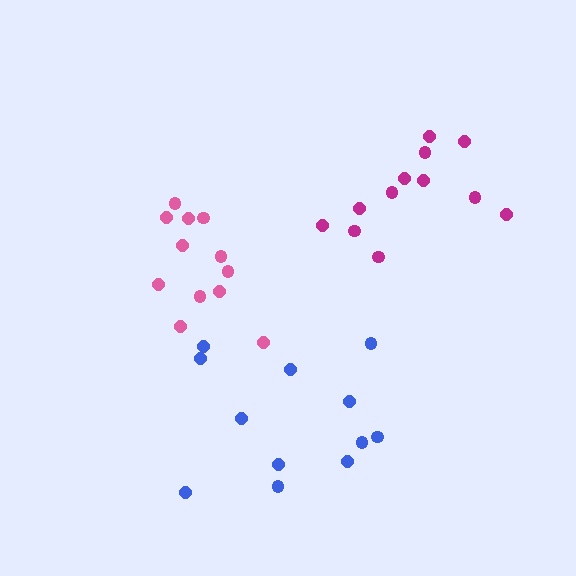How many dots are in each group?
Group 1: 12 dots, Group 2: 12 dots, Group 3: 12 dots (36 total).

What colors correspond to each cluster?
The clusters are colored: pink, blue, magenta.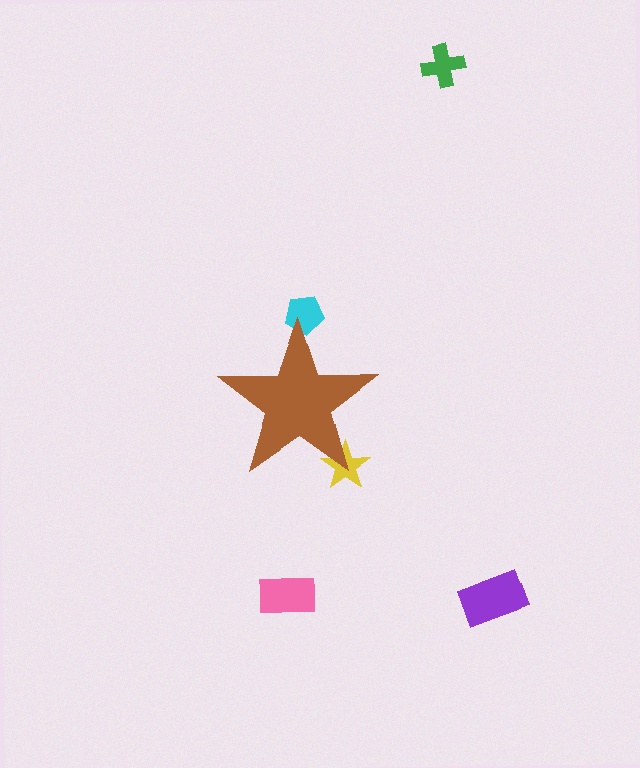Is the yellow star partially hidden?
Yes, the yellow star is partially hidden behind the brown star.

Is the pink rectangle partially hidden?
No, the pink rectangle is fully visible.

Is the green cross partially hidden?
No, the green cross is fully visible.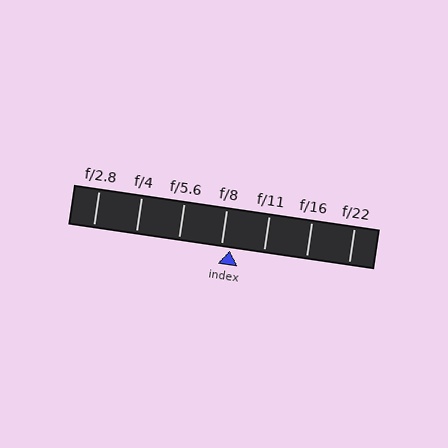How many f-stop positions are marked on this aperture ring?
There are 7 f-stop positions marked.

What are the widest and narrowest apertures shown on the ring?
The widest aperture shown is f/2.8 and the narrowest is f/22.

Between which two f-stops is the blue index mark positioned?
The index mark is between f/8 and f/11.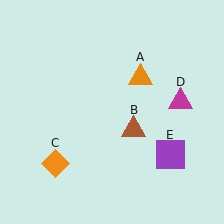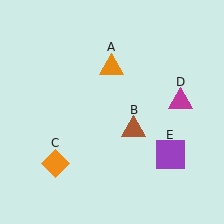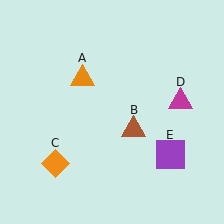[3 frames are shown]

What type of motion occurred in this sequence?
The orange triangle (object A) rotated counterclockwise around the center of the scene.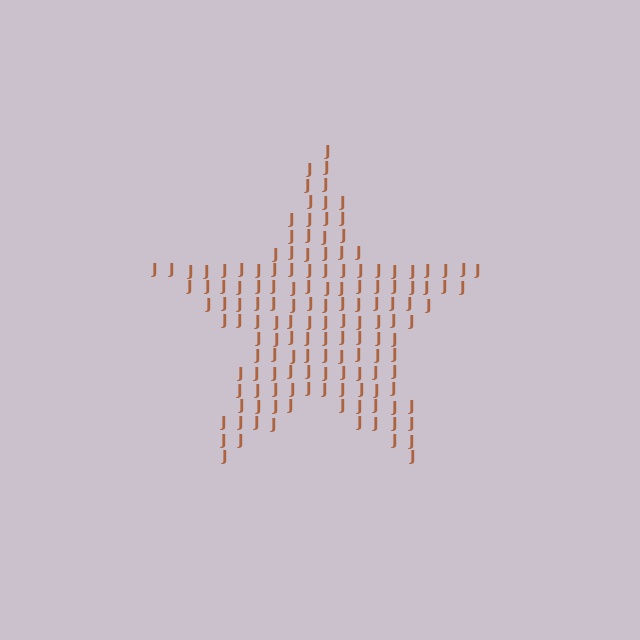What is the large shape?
The large shape is a star.